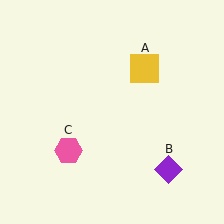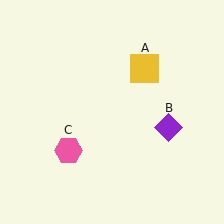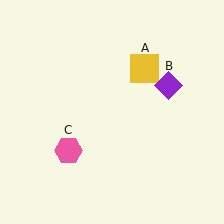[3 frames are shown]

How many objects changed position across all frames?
1 object changed position: purple diamond (object B).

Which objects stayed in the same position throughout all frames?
Yellow square (object A) and pink hexagon (object C) remained stationary.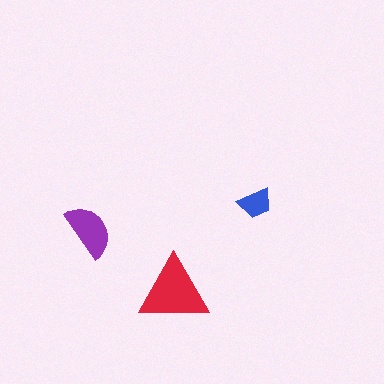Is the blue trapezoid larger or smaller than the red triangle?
Smaller.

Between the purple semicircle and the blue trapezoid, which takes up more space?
The purple semicircle.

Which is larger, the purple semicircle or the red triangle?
The red triangle.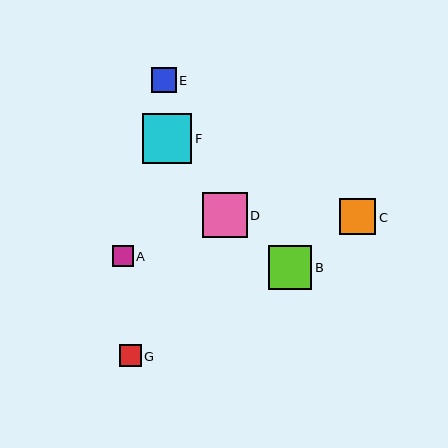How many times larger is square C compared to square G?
Square C is approximately 1.6 times the size of square G.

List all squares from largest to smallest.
From largest to smallest: F, D, B, C, E, G, A.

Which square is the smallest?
Square A is the smallest with a size of approximately 21 pixels.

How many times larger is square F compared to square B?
Square F is approximately 1.1 times the size of square B.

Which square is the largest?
Square F is the largest with a size of approximately 49 pixels.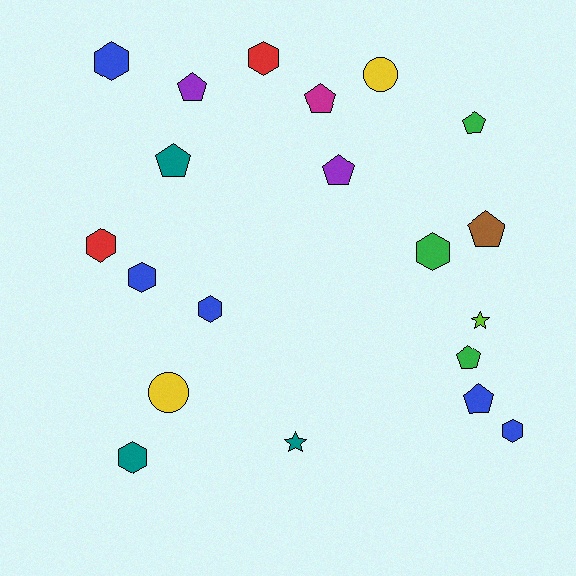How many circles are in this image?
There are 2 circles.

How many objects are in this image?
There are 20 objects.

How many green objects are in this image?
There are 3 green objects.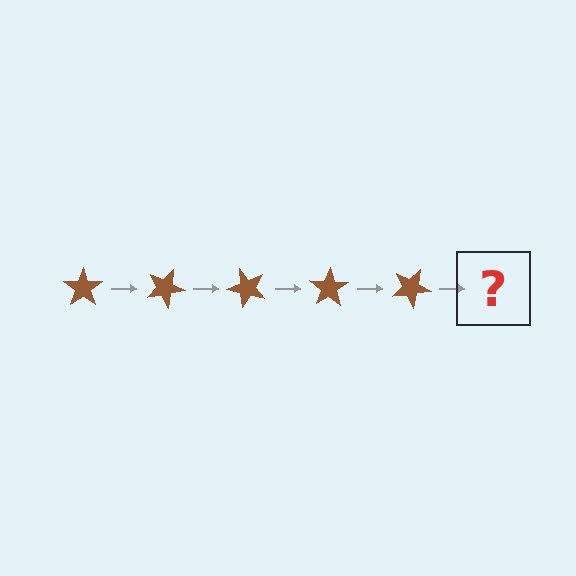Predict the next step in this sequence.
The next step is a brown star rotated 125 degrees.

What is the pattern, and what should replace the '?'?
The pattern is that the star rotates 25 degrees each step. The '?' should be a brown star rotated 125 degrees.